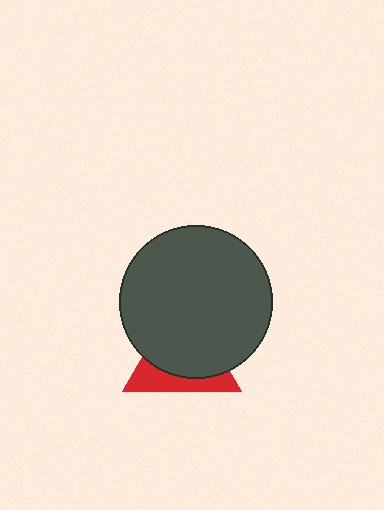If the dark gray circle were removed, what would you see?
You would see the complete red triangle.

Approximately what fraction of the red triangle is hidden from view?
Roughly 67% of the red triangle is hidden behind the dark gray circle.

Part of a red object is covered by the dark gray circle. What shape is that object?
It is a triangle.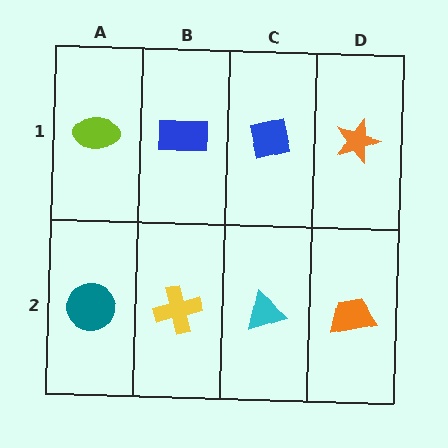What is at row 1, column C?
A blue square.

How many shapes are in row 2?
4 shapes.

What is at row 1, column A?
A lime ellipse.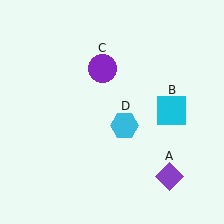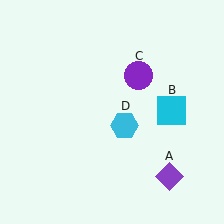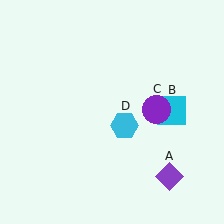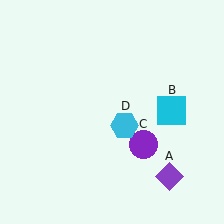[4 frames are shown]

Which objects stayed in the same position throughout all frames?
Purple diamond (object A) and cyan square (object B) and cyan hexagon (object D) remained stationary.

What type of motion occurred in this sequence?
The purple circle (object C) rotated clockwise around the center of the scene.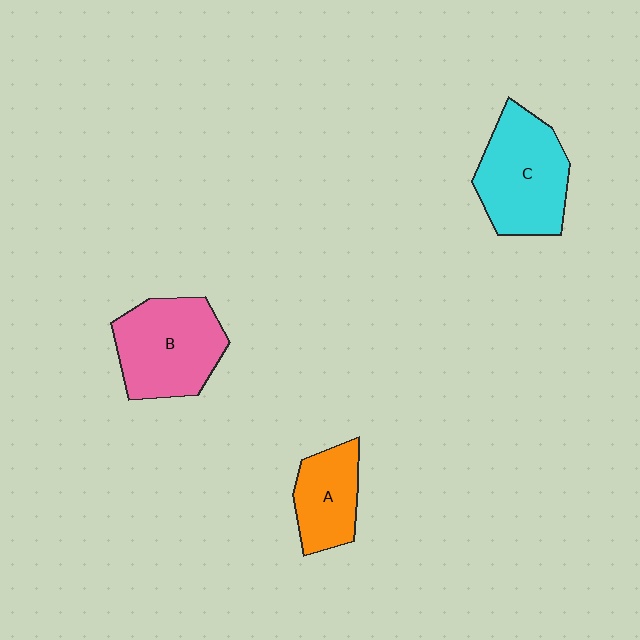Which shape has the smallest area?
Shape A (orange).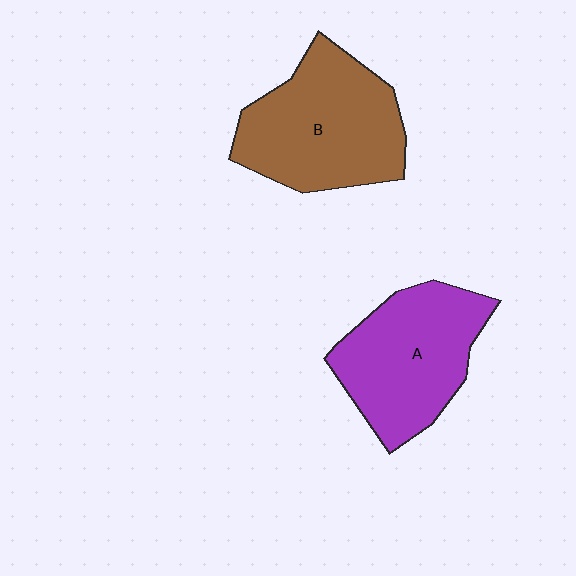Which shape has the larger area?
Shape B (brown).